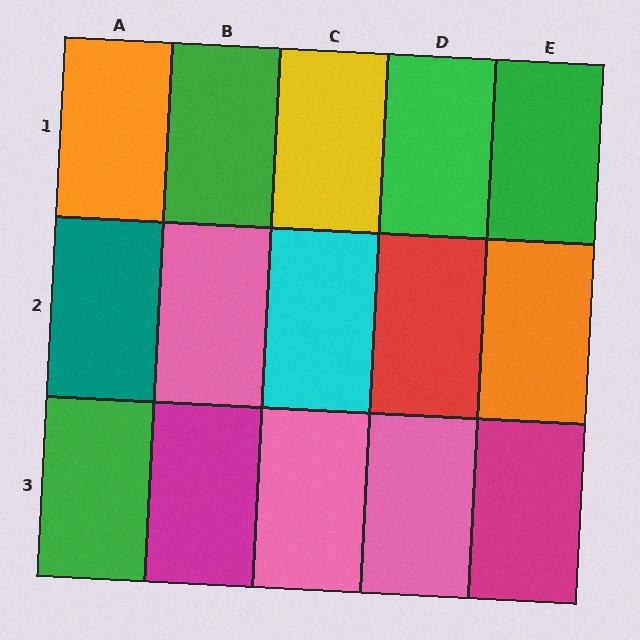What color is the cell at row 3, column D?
Pink.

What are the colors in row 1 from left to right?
Orange, green, yellow, green, green.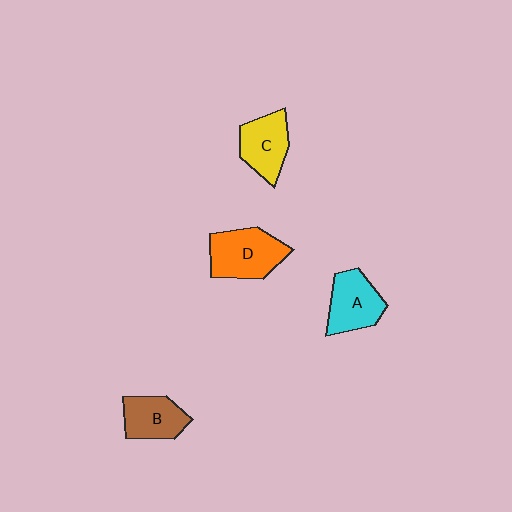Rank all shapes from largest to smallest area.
From largest to smallest: D (orange), A (cyan), C (yellow), B (brown).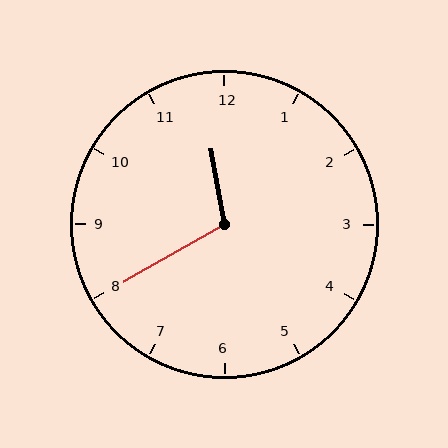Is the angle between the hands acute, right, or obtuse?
It is obtuse.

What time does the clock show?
11:40.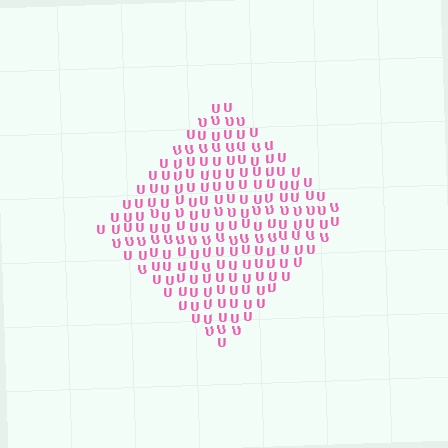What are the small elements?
The small elements are letter U's.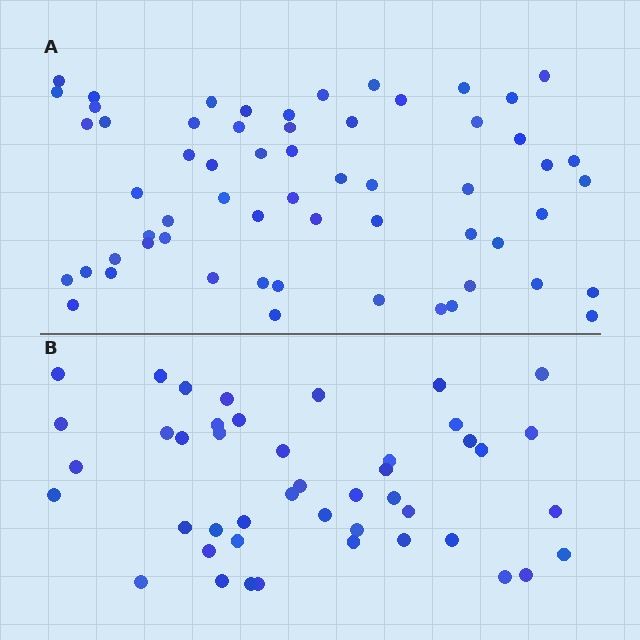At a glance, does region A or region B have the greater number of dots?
Region A (the top region) has more dots.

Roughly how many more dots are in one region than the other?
Region A has approximately 15 more dots than region B.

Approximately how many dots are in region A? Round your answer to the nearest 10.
About 60 dots.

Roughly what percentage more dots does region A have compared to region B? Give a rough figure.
About 35% more.